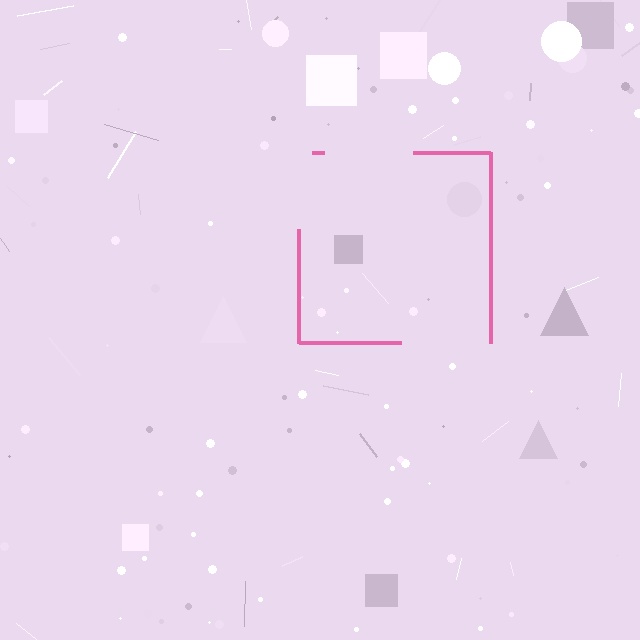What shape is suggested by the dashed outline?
The dashed outline suggests a square.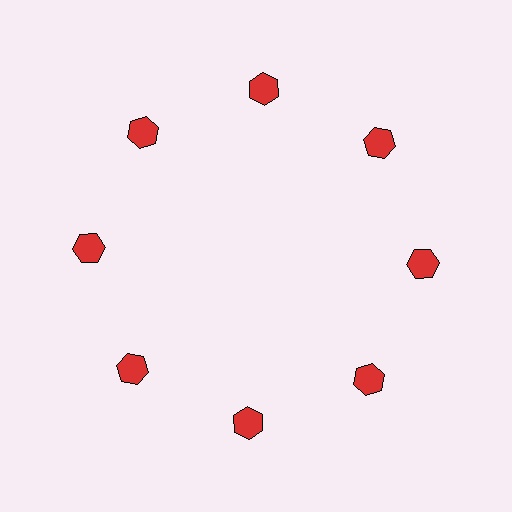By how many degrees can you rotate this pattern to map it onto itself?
The pattern maps onto itself every 45 degrees of rotation.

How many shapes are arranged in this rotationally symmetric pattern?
There are 8 shapes, arranged in 8 groups of 1.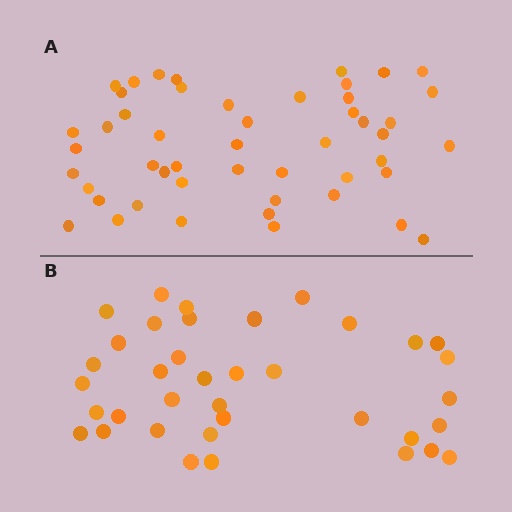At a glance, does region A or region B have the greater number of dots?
Region A (the top region) has more dots.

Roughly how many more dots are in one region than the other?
Region A has roughly 12 or so more dots than region B.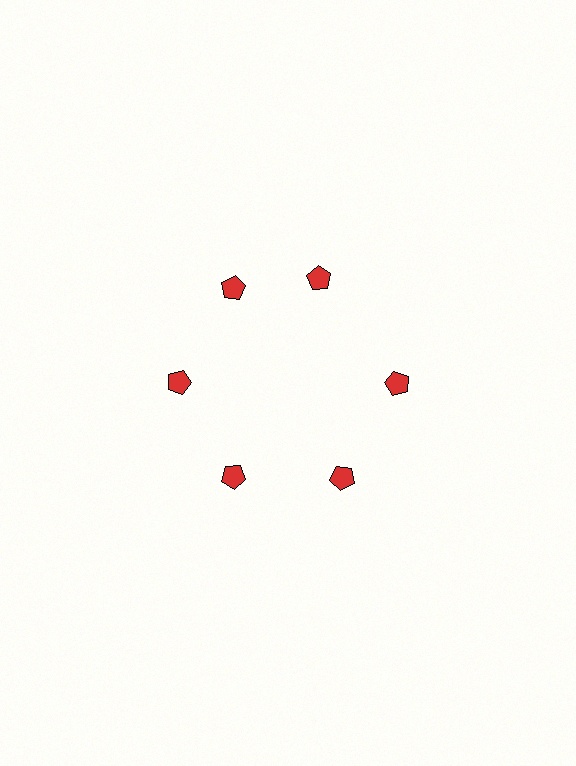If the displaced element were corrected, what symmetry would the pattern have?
It would have 6-fold rotational symmetry — the pattern would map onto itself every 60 degrees.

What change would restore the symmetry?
The symmetry would be restored by rotating it back into even spacing with its neighbors so that all 6 pentagons sit at equal angles and equal distance from the center.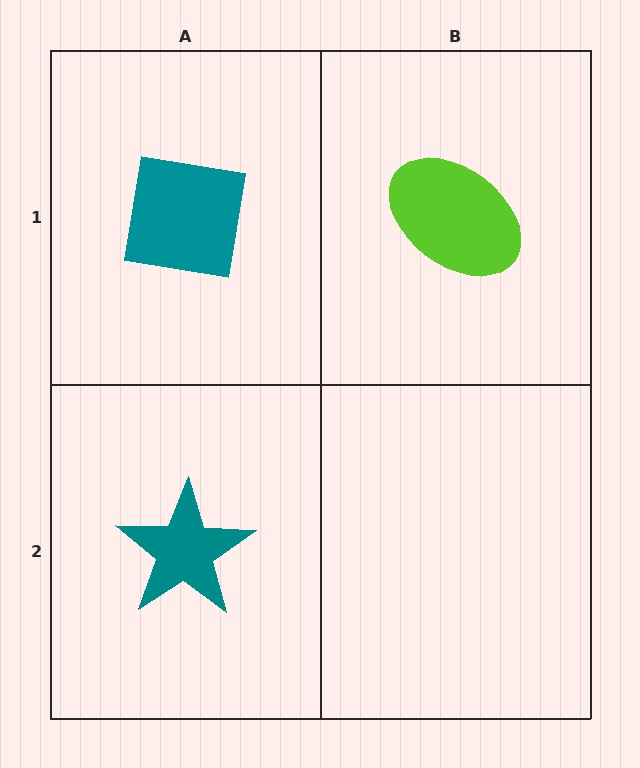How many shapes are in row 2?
1 shape.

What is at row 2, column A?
A teal star.